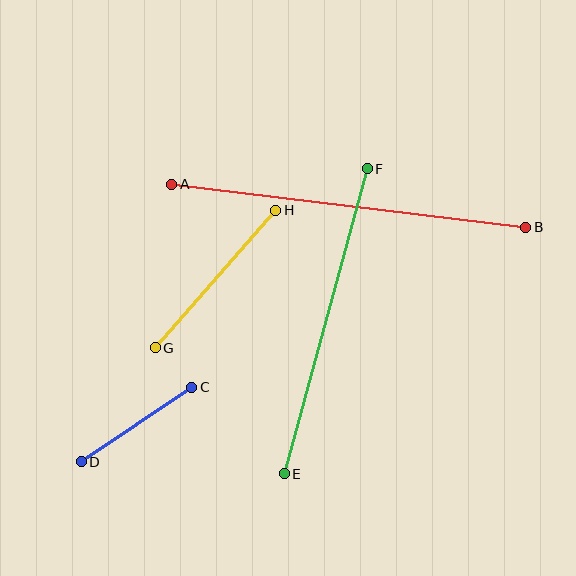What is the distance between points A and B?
The distance is approximately 356 pixels.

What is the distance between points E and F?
The distance is approximately 316 pixels.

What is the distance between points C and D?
The distance is approximately 134 pixels.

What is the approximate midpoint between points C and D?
The midpoint is at approximately (137, 425) pixels.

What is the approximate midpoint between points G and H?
The midpoint is at approximately (216, 279) pixels.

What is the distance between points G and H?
The distance is approximately 183 pixels.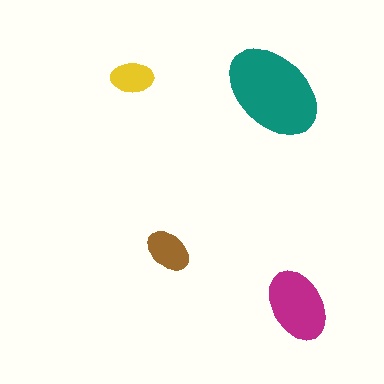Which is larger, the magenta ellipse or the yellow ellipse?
The magenta one.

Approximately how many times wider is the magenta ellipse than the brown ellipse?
About 1.5 times wider.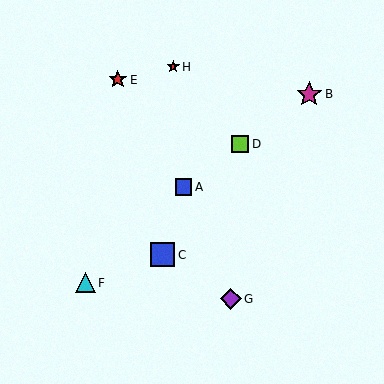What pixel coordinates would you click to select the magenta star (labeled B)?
Click at (309, 94) to select the magenta star B.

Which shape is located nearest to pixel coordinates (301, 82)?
The magenta star (labeled B) at (309, 94) is nearest to that location.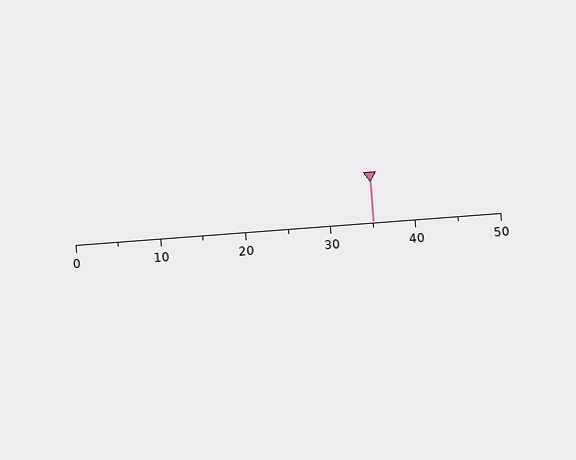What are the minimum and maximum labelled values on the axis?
The axis runs from 0 to 50.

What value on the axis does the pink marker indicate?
The marker indicates approximately 35.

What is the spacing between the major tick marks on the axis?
The major ticks are spaced 10 apart.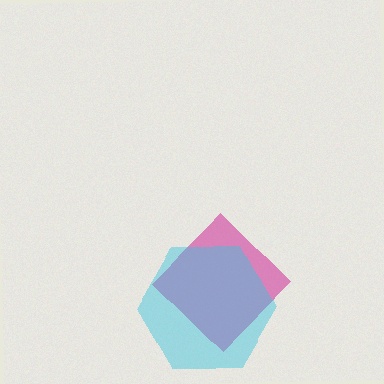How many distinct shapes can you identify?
There are 2 distinct shapes: a magenta diamond, a cyan hexagon.